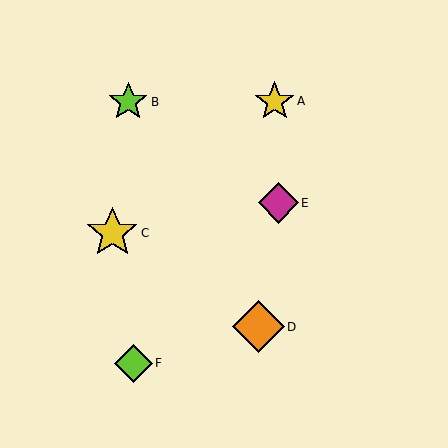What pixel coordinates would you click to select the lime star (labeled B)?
Click at (128, 102) to select the lime star B.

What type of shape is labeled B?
Shape B is a lime star.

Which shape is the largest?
The orange diamond (labeled D) is the largest.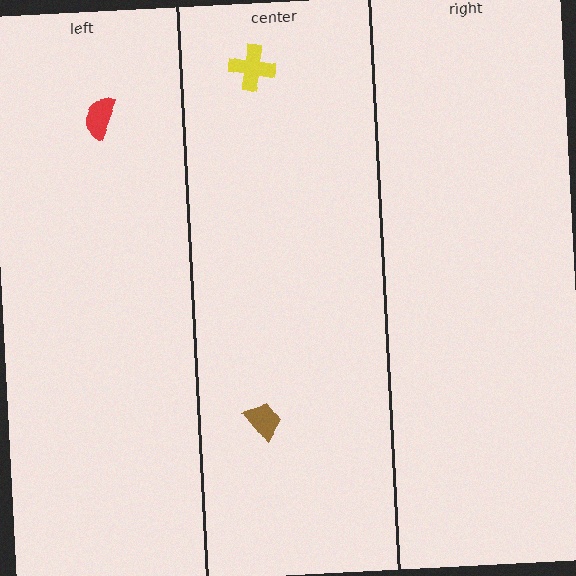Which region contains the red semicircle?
The left region.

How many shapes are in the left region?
1.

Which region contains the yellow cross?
The center region.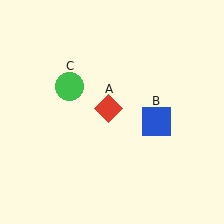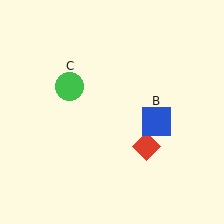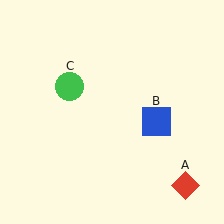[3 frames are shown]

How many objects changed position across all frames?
1 object changed position: red diamond (object A).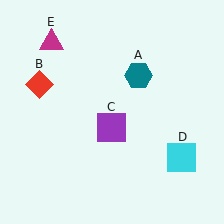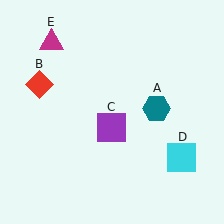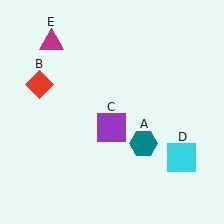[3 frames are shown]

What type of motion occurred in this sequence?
The teal hexagon (object A) rotated clockwise around the center of the scene.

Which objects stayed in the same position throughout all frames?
Red diamond (object B) and purple square (object C) and cyan square (object D) and magenta triangle (object E) remained stationary.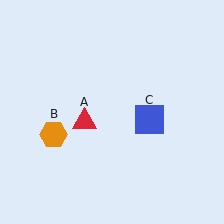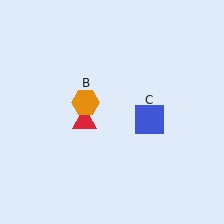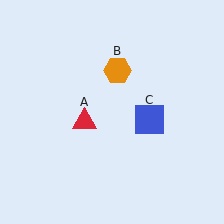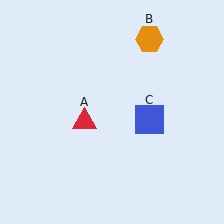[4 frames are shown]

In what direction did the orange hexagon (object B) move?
The orange hexagon (object B) moved up and to the right.